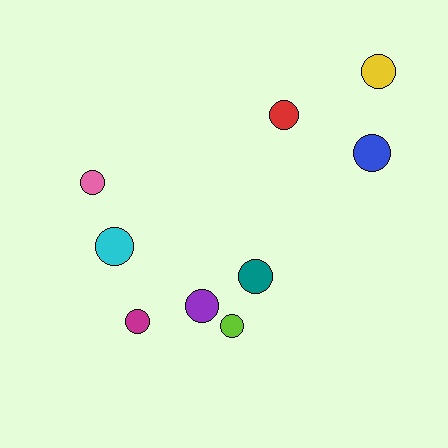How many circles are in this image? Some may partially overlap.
There are 9 circles.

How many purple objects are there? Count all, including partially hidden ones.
There is 1 purple object.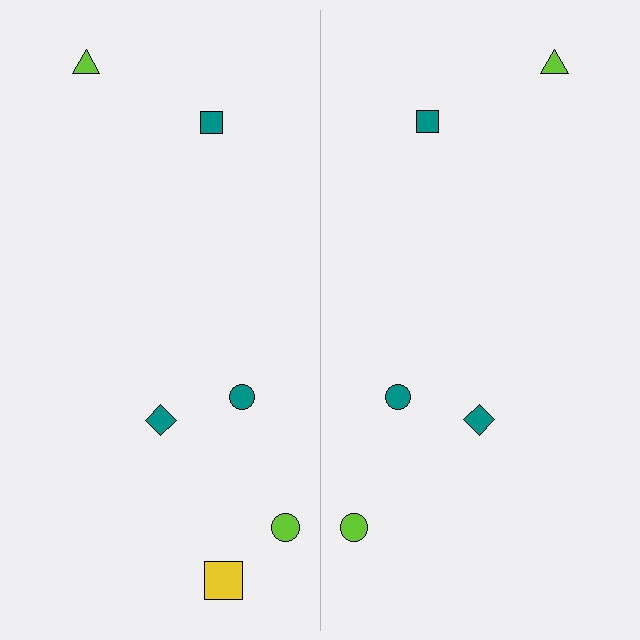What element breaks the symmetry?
A yellow square is missing from the right side.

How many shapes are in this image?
There are 11 shapes in this image.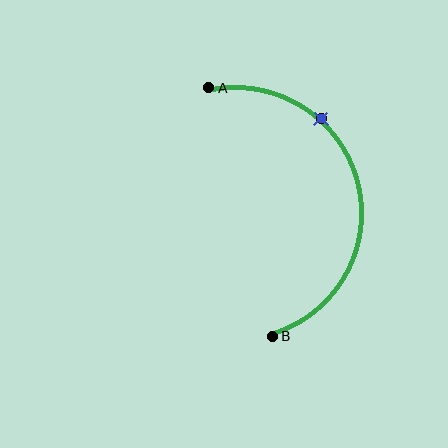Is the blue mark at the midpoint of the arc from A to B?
No. The blue mark lies on the arc but is closer to endpoint A. The arc midpoint would be at the point on the curve equidistant along the arc from both A and B.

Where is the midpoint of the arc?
The arc midpoint is the point on the curve farthest from the straight line joining A and B. It sits to the right of that line.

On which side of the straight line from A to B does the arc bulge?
The arc bulges to the right of the straight line connecting A and B.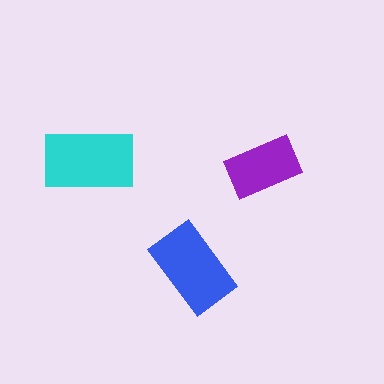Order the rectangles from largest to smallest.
the cyan one, the blue one, the purple one.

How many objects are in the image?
There are 3 objects in the image.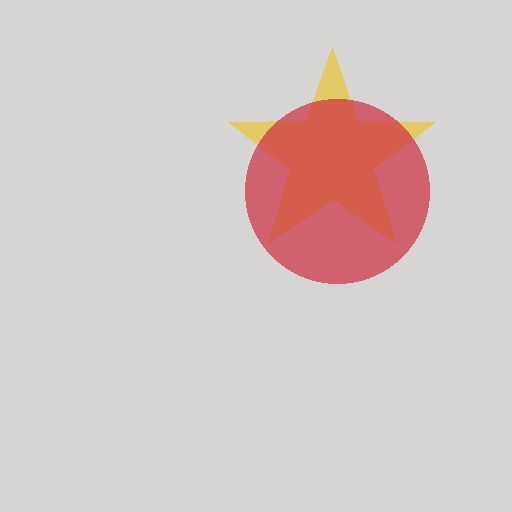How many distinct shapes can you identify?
There are 2 distinct shapes: a yellow star, a red circle.